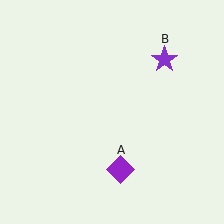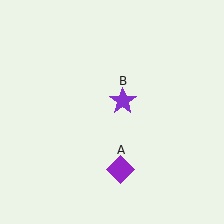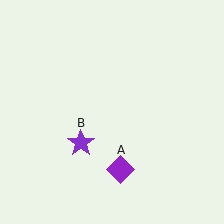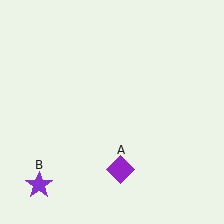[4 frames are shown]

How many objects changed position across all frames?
1 object changed position: purple star (object B).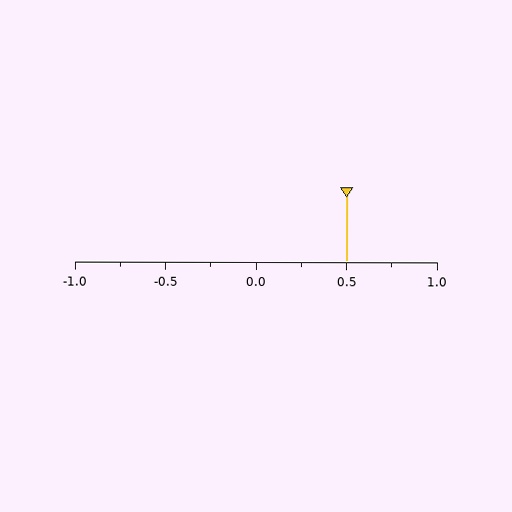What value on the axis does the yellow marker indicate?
The marker indicates approximately 0.5.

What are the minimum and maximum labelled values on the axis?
The axis runs from -1.0 to 1.0.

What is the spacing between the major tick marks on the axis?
The major ticks are spaced 0.5 apart.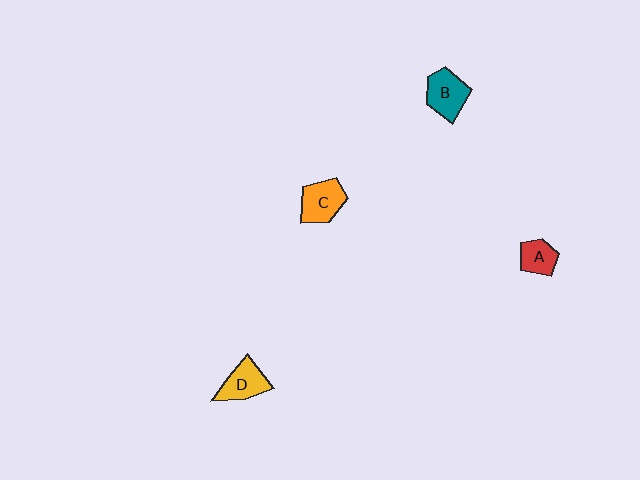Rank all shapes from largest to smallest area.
From largest to smallest: B (teal), C (orange), D (yellow), A (red).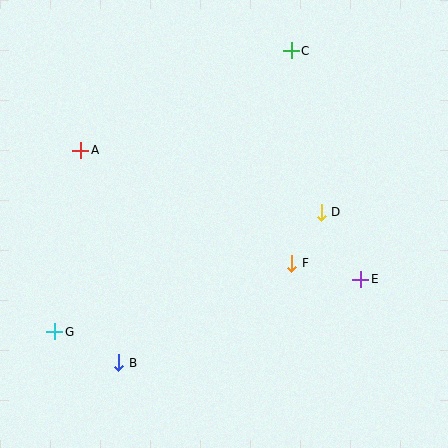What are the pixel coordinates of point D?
Point D is at (321, 212).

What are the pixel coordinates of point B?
Point B is at (119, 363).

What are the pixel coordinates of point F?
Point F is at (292, 263).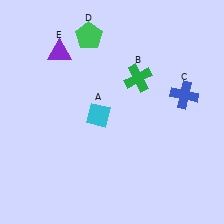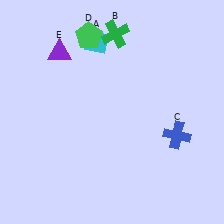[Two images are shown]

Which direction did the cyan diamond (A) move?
The cyan diamond (A) moved up.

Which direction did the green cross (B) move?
The green cross (B) moved up.